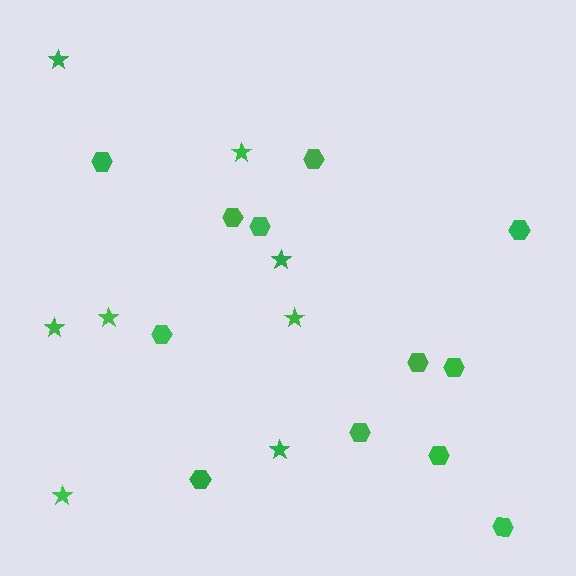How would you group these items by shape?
There are 2 groups: one group of hexagons (12) and one group of stars (8).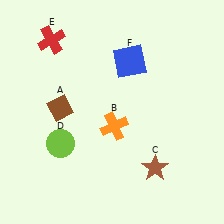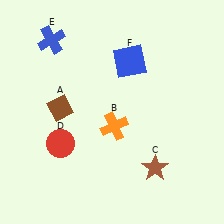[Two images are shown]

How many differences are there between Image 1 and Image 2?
There are 2 differences between the two images.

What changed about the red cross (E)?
In Image 1, E is red. In Image 2, it changed to blue.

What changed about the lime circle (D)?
In Image 1, D is lime. In Image 2, it changed to red.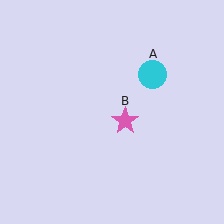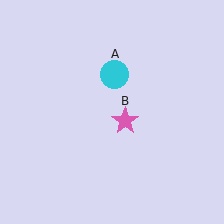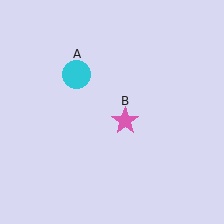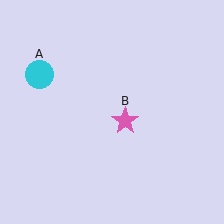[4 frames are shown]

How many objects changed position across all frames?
1 object changed position: cyan circle (object A).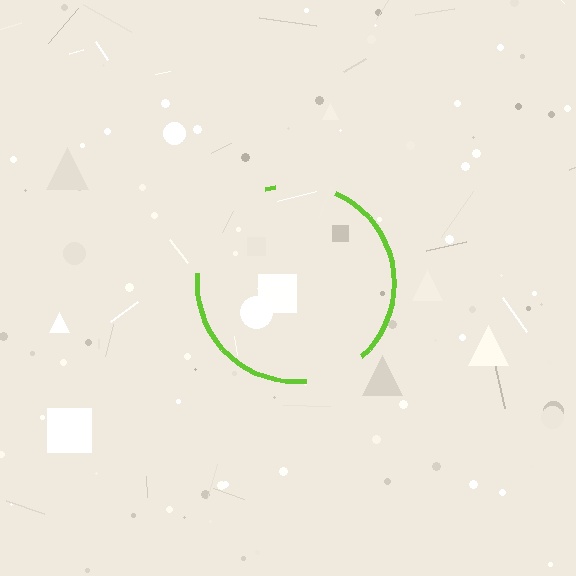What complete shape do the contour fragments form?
The contour fragments form a circle.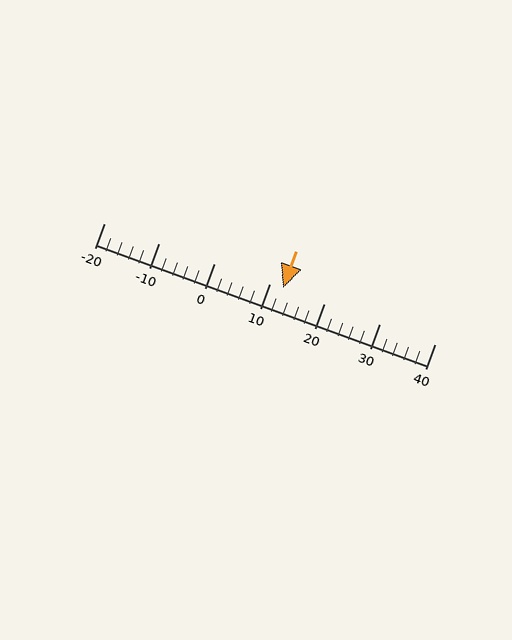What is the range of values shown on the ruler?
The ruler shows values from -20 to 40.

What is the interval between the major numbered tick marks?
The major tick marks are spaced 10 units apart.